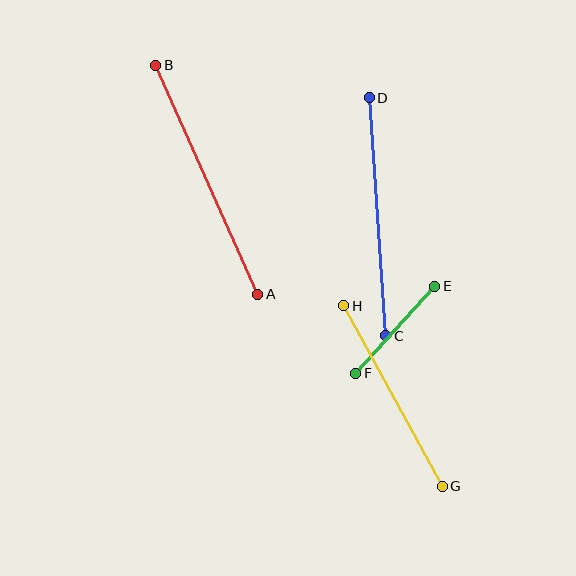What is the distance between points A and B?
The distance is approximately 251 pixels.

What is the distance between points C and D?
The distance is approximately 239 pixels.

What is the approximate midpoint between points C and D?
The midpoint is at approximately (377, 217) pixels.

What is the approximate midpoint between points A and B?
The midpoint is at approximately (207, 180) pixels.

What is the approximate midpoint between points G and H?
The midpoint is at approximately (393, 396) pixels.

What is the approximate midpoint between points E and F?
The midpoint is at approximately (395, 330) pixels.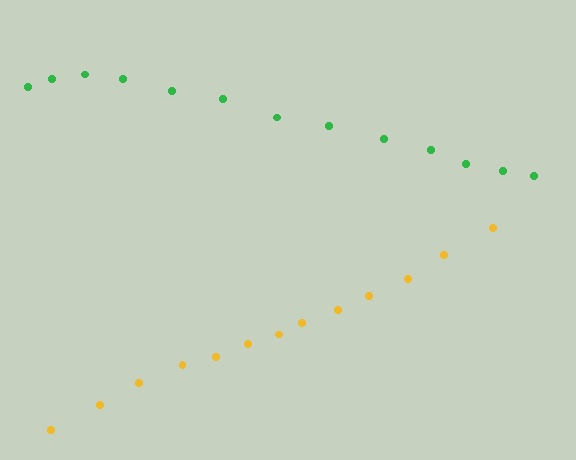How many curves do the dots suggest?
There are 2 distinct paths.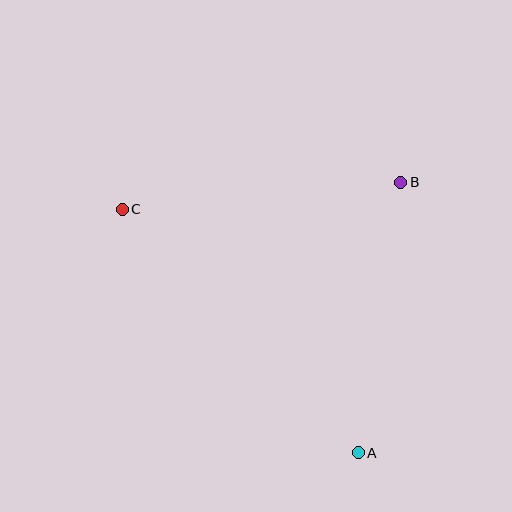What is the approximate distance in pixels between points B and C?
The distance between B and C is approximately 280 pixels.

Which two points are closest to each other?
Points A and B are closest to each other.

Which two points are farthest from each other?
Points A and C are farthest from each other.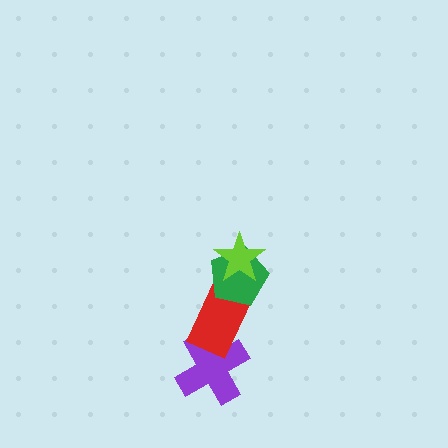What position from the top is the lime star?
The lime star is 1st from the top.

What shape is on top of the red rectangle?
The green pentagon is on top of the red rectangle.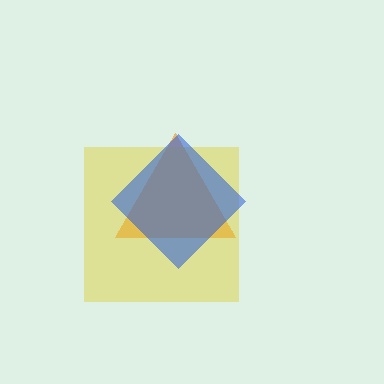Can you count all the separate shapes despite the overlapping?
Yes, there are 3 separate shapes.